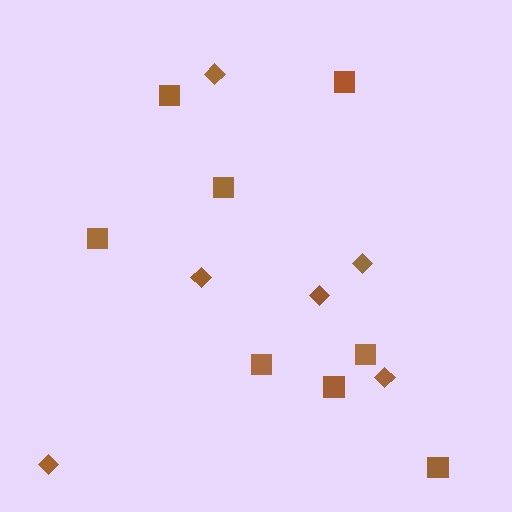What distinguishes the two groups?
There are 2 groups: one group of diamonds (6) and one group of squares (8).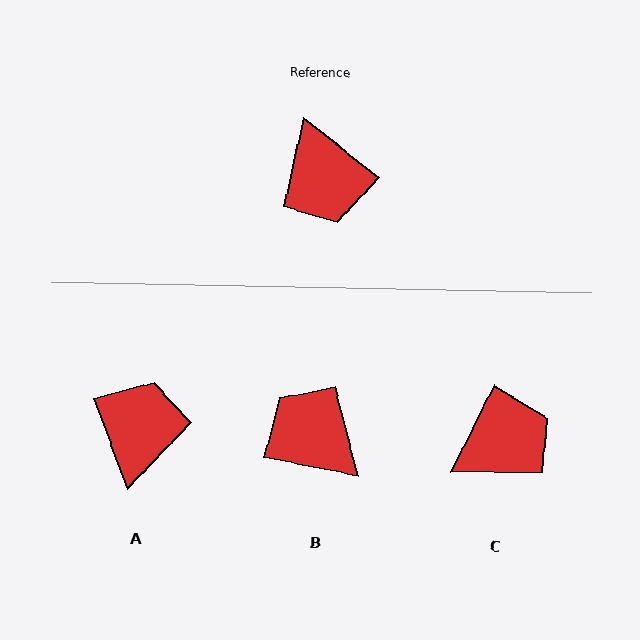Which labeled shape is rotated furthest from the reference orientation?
B, about 152 degrees away.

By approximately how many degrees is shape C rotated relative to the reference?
Approximately 102 degrees counter-clockwise.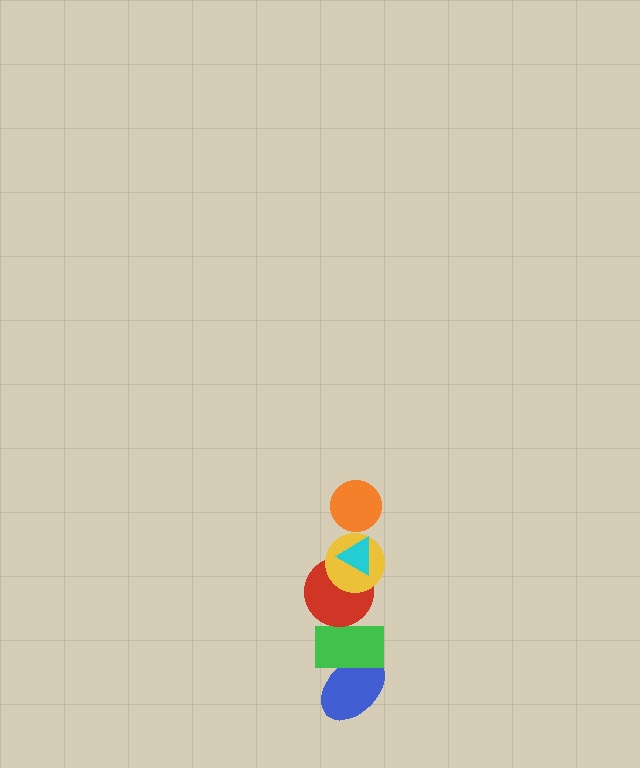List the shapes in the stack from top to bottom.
From top to bottom: the orange circle, the cyan triangle, the yellow circle, the red circle, the green rectangle, the blue ellipse.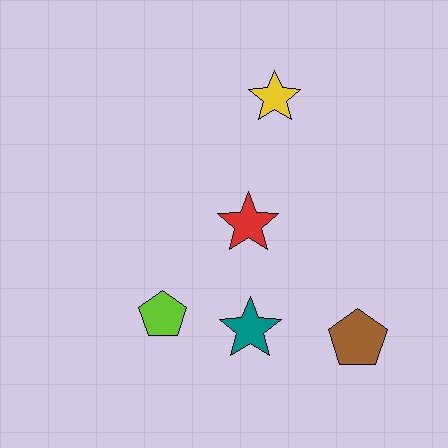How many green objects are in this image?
There are no green objects.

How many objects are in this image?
There are 5 objects.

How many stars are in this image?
There are 3 stars.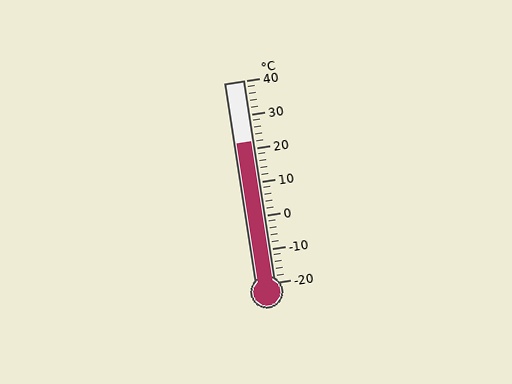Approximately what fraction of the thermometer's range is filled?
The thermometer is filled to approximately 70% of its range.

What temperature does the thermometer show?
The thermometer shows approximately 22°C.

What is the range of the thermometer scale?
The thermometer scale ranges from -20°C to 40°C.